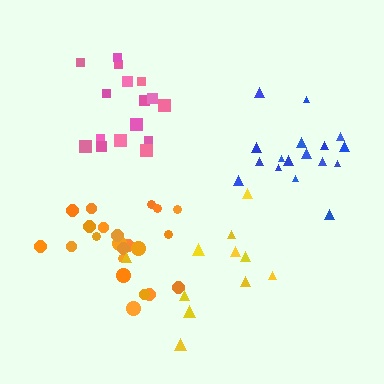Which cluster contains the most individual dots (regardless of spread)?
Orange (22).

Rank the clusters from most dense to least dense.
orange, blue, pink, yellow.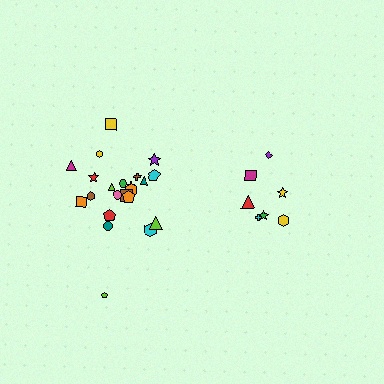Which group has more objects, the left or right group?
The left group.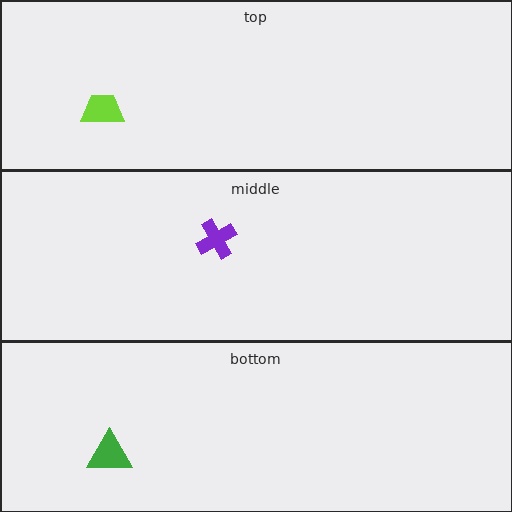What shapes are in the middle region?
The purple cross.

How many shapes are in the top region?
1.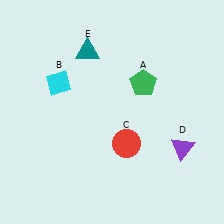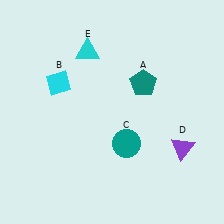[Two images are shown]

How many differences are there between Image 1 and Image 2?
There are 3 differences between the two images.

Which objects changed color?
A changed from green to teal. C changed from red to teal. E changed from teal to cyan.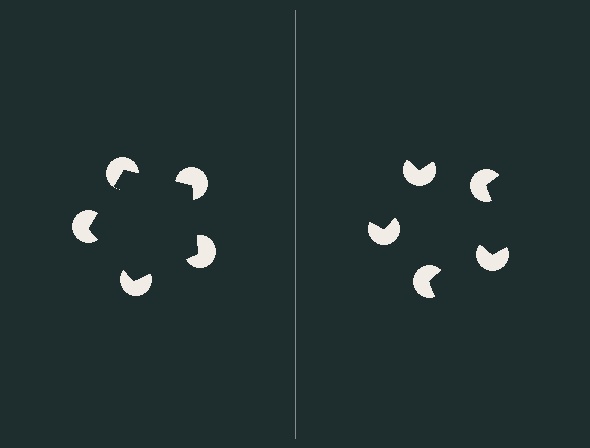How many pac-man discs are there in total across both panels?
10 — 5 on each side.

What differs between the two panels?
The pac-man discs are positioned identically on both sides; only the wedge orientations differ. On the left they align to a pentagon; on the right they are misaligned.